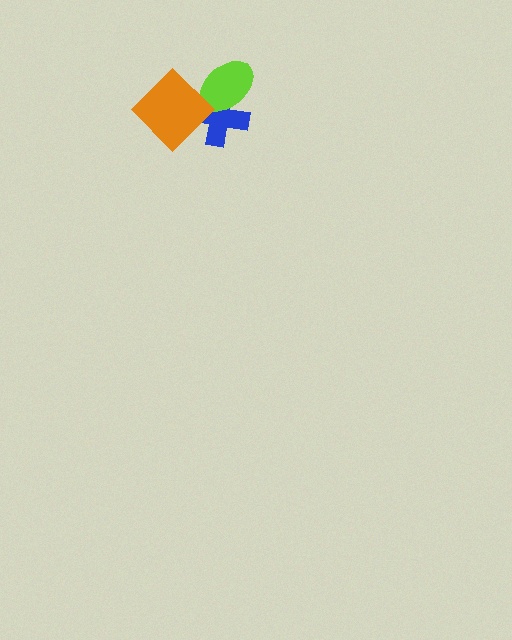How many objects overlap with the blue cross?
2 objects overlap with the blue cross.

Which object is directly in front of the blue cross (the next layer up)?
The lime ellipse is directly in front of the blue cross.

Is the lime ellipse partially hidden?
Yes, it is partially covered by another shape.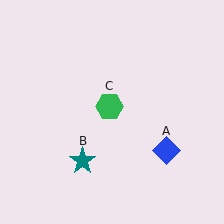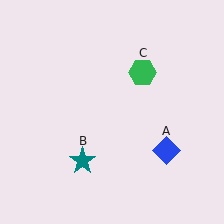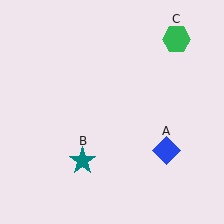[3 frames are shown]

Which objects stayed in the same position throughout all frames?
Blue diamond (object A) and teal star (object B) remained stationary.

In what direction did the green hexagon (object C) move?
The green hexagon (object C) moved up and to the right.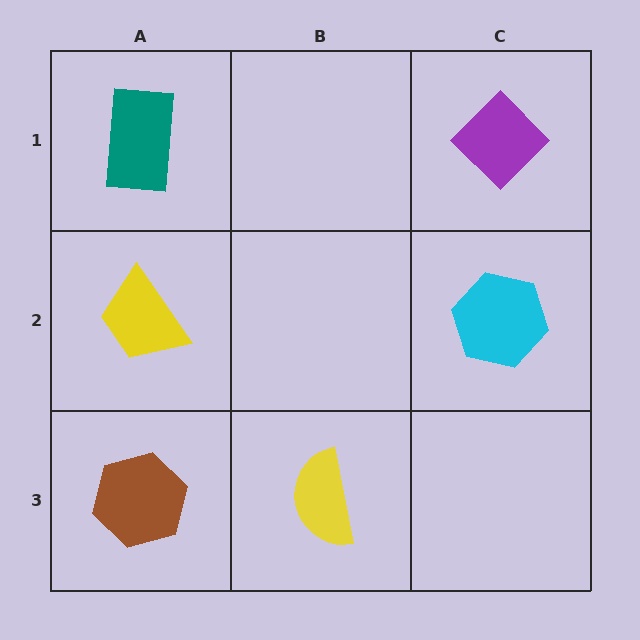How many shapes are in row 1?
2 shapes.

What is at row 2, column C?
A cyan hexagon.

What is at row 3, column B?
A yellow semicircle.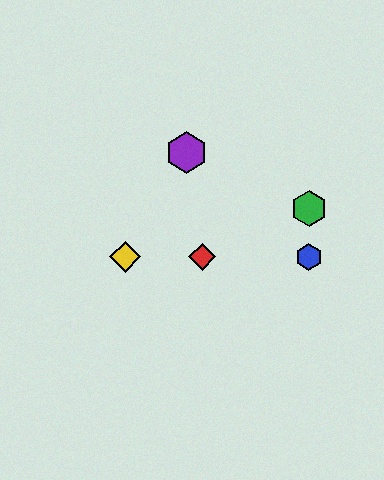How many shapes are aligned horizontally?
3 shapes (the red diamond, the blue hexagon, the yellow diamond) are aligned horizontally.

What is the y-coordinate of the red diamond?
The red diamond is at y≈257.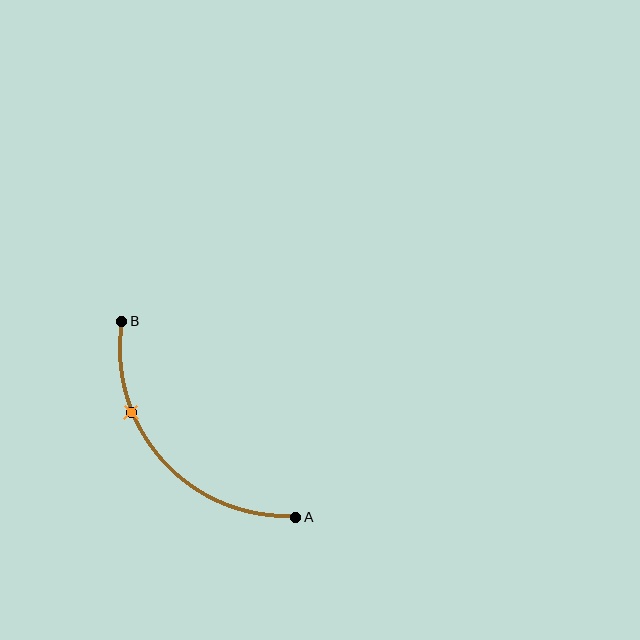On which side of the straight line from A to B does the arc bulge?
The arc bulges below and to the left of the straight line connecting A and B.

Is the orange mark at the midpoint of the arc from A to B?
No. The orange mark lies on the arc but is closer to endpoint B. The arc midpoint would be at the point on the curve equidistant along the arc from both A and B.